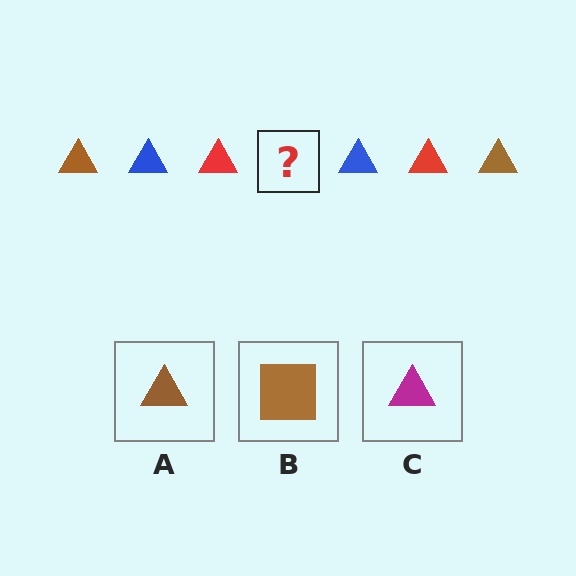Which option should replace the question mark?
Option A.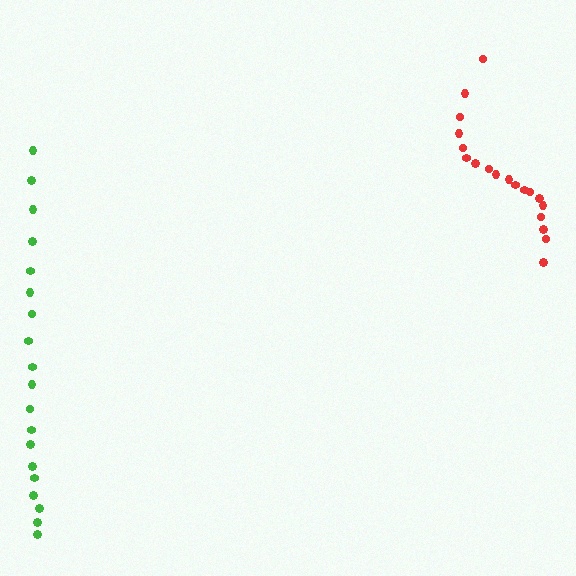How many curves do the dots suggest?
There are 2 distinct paths.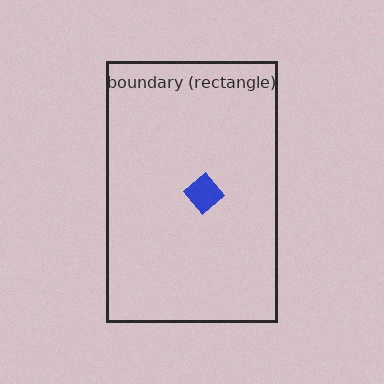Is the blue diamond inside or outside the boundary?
Inside.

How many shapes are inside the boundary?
1 inside, 0 outside.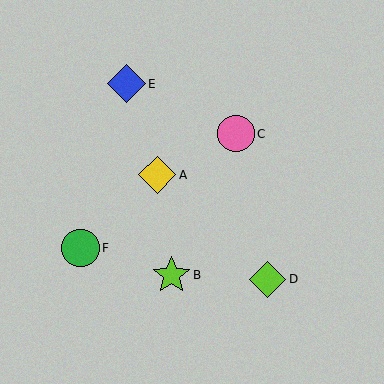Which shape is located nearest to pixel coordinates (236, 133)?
The pink circle (labeled C) at (236, 134) is nearest to that location.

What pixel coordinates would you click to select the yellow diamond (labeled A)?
Click at (157, 175) to select the yellow diamond A.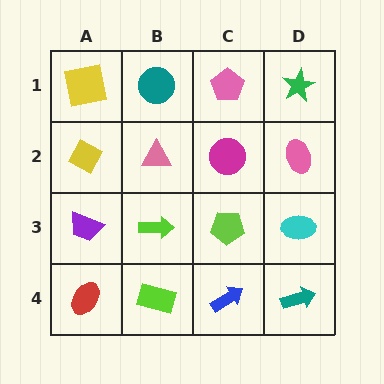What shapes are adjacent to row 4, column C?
A lime pentagon (row 3, column C), a lime rectangle (row 4, column B), a teal arrow (row 4, column D).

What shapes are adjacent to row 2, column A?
A yellow square (row 1, column A), a purple trapezoid (row 3, column A), a pink triangle (row 2, column B).